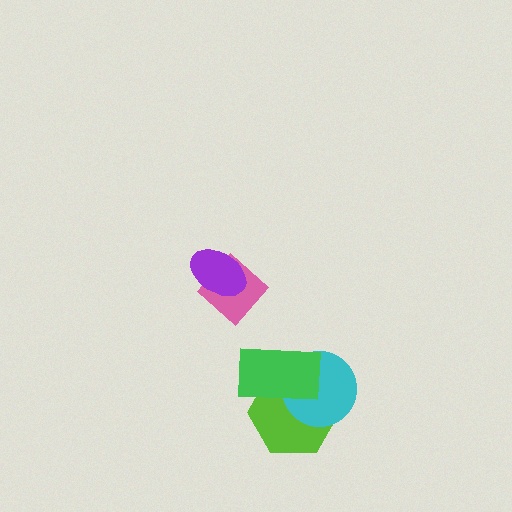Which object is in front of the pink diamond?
The purple ellipse is in front of the pink diamond.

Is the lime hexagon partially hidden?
Yes, it is partially covered by another shape.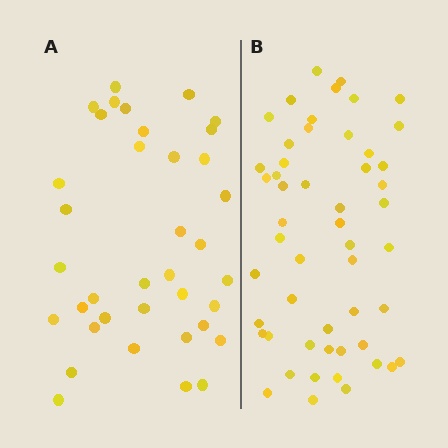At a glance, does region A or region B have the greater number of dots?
Region B (the right region) has more dots.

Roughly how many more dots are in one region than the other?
Region B has approximately 15 more dots than region A.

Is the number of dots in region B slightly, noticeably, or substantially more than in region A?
Region B has noticeably more, but not dramatically so. The ratio is roughly 1.4 to 1.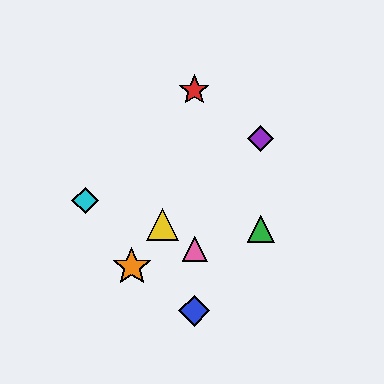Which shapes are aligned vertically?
The green triangle, the purple diamond are aligned vertically.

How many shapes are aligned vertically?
2 shapes (the green triangle, the purple diamond) are aligned vertically.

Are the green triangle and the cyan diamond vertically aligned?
No, the green triangle is at x≈261 and the cyan diamond is at x≈85.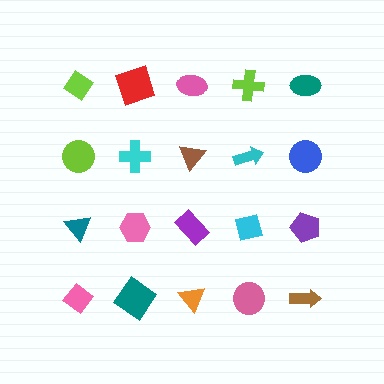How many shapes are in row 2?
5 shapes.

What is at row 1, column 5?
A teal ellipse.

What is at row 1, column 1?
A lime diamond.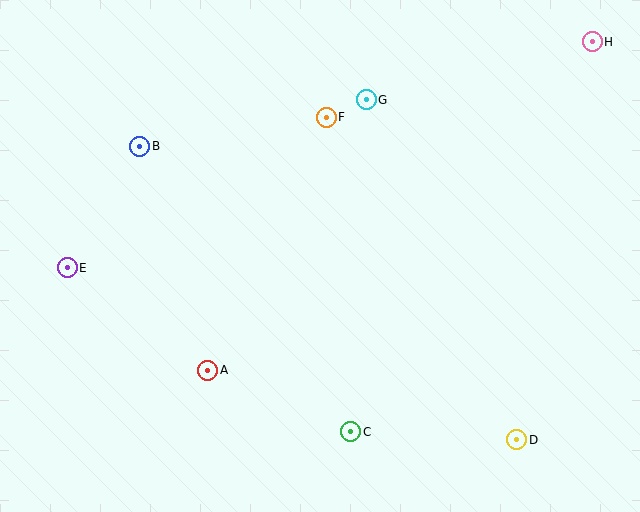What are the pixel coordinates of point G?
Point G is at (366, 100).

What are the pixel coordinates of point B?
Point B is at (140, 146).